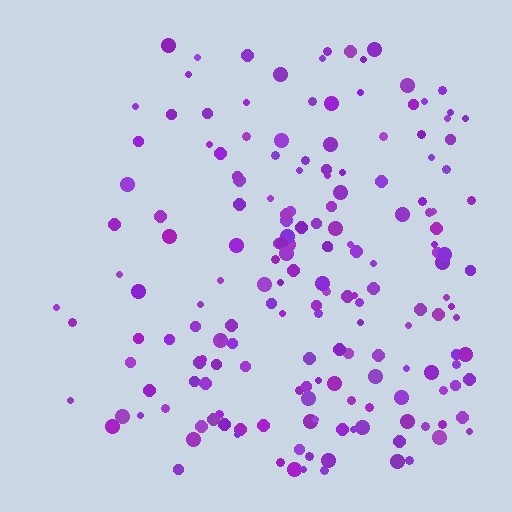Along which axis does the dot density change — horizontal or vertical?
Horizontal.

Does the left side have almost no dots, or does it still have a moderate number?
Still a moderate number, just noticeably fewer than the right.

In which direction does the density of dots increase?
From left to right, with the right side densest.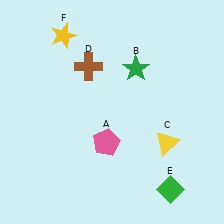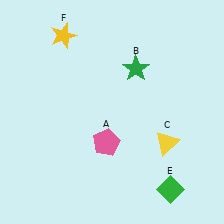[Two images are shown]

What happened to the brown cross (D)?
The brown cross (D) was removed in Image 2. It was in the top-left area of Image 1.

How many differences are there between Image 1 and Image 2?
There is 1 difference between the two images.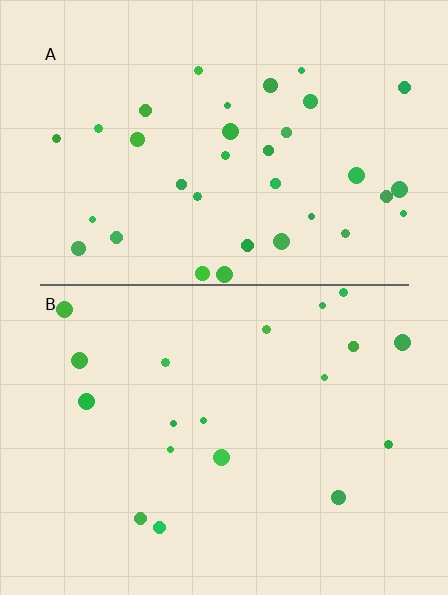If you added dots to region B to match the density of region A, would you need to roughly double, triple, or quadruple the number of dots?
Approximately double.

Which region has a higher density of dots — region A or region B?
A (the top).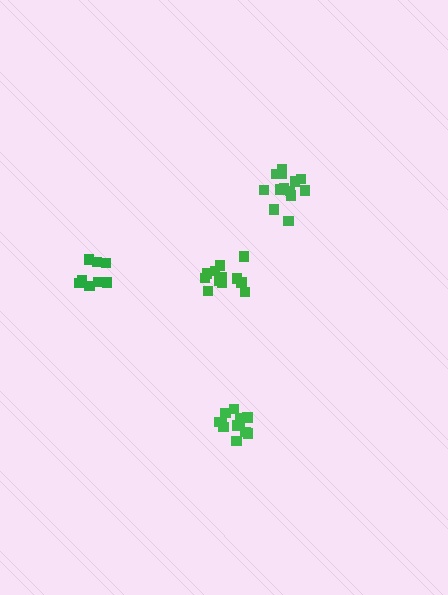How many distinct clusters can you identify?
There are 4 distinct clusters.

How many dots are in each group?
Group 1: 8 dots, Group 2: 13 dots, Group 3: 12 dots, Group 4: 12 dots (45 total).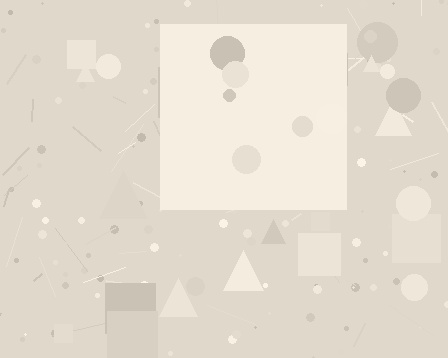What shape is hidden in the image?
A square is hidden in the image.